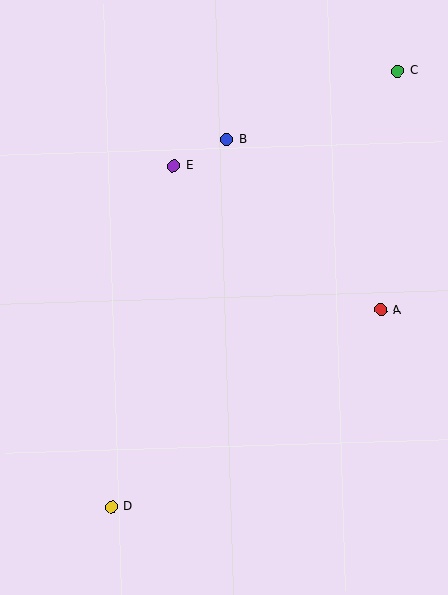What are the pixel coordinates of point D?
Point D is at (112, 507).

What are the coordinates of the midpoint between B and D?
The midpoint between B and D is at (169, 323).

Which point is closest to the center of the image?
Point E at (174, 166) is closest to the center.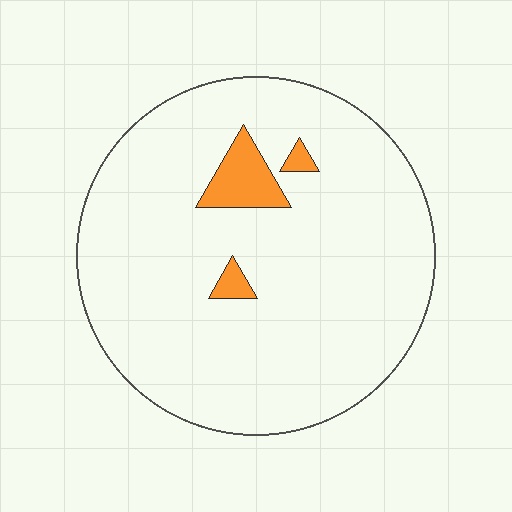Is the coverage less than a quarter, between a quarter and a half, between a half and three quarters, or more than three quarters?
Less than a quarter.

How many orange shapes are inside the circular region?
3.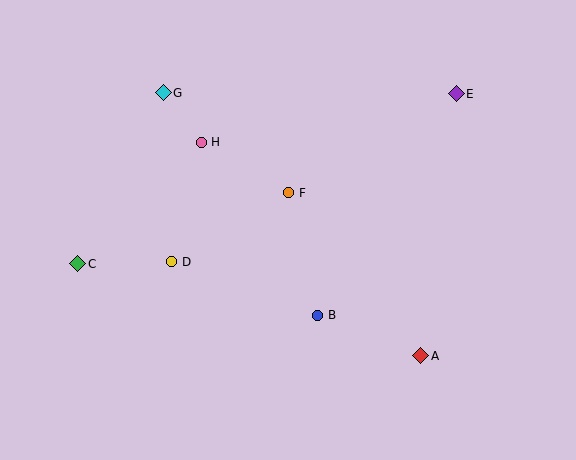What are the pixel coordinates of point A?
Point A is at (421, 356).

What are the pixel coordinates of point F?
Point F is at (289, 193).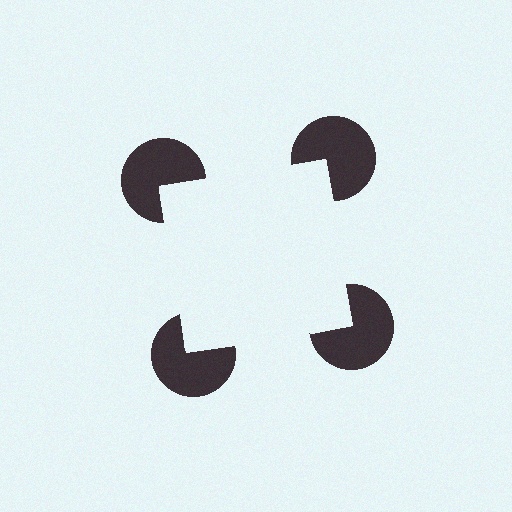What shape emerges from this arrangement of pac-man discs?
An illusory square — its edges are inferred from the aligned wedge cuts in the pac-man discs, not physically drawn.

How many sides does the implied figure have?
4 sides.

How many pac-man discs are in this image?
There are 4 — one at each vertex of the illusory square.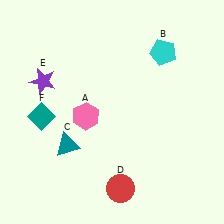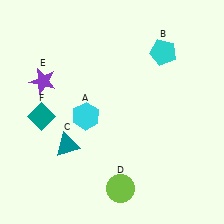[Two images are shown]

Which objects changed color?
A changed from pink to cyan. D changed from red to lime.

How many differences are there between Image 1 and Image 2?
There are 2 differences between the two images.